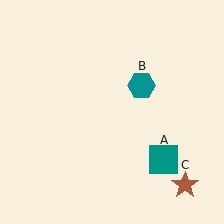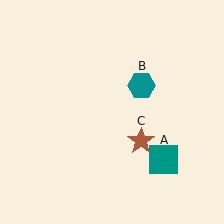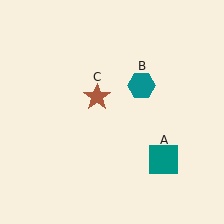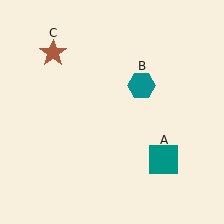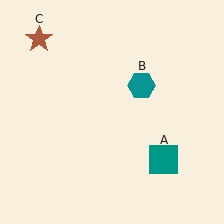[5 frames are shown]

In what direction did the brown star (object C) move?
The brown star (object C) moved up and to the left.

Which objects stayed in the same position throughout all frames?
Teal square (object A) and teal hexagon (object B) remained stationary.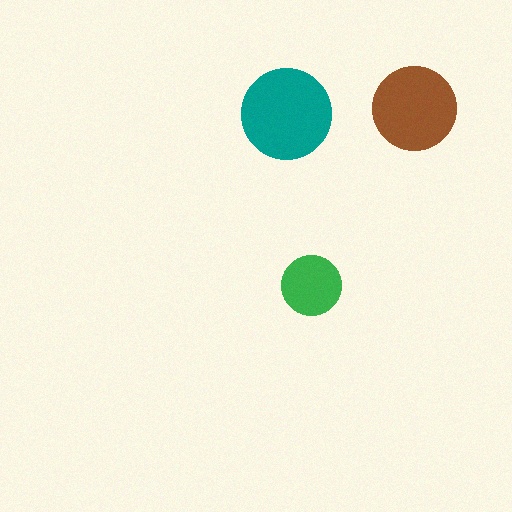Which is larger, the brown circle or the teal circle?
The teal one.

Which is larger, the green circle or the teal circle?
The teal one.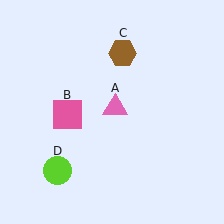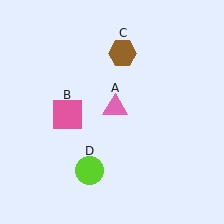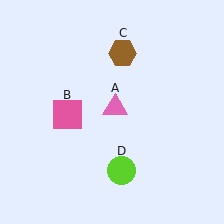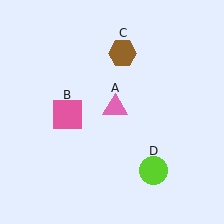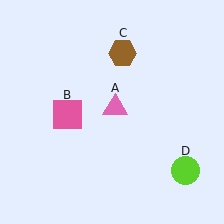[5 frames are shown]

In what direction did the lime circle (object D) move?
The lime circle (object D) moved right.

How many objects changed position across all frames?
1 object changed position: lime circle (object D).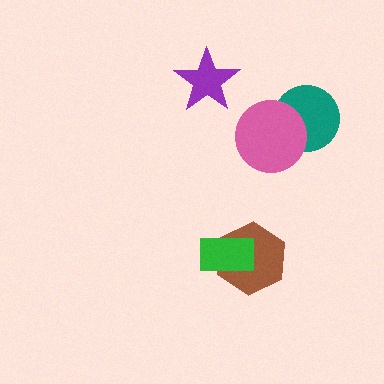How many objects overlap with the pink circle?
1 object overlaps with the pink circle.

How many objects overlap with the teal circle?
1 object overlaps with the teal circle.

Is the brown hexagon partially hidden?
Yes, it is partially covered by another shape.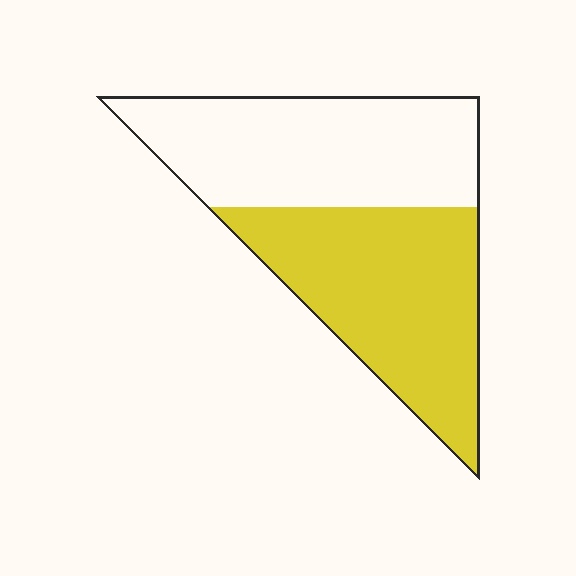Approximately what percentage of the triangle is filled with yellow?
Approximately 50%.